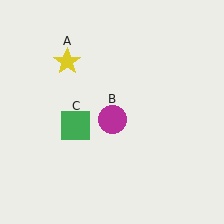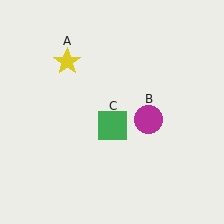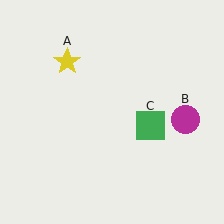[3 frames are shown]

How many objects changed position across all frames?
2 objects changed position: magenta circle (object B), green square (object C).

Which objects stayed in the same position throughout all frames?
Yellow star (object A) remained stationary.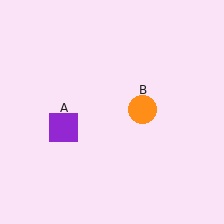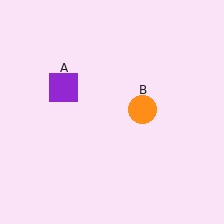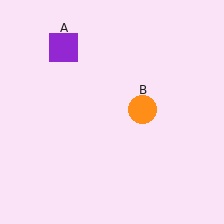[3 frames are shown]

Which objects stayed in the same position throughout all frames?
Orange circle (object B) remained stationary.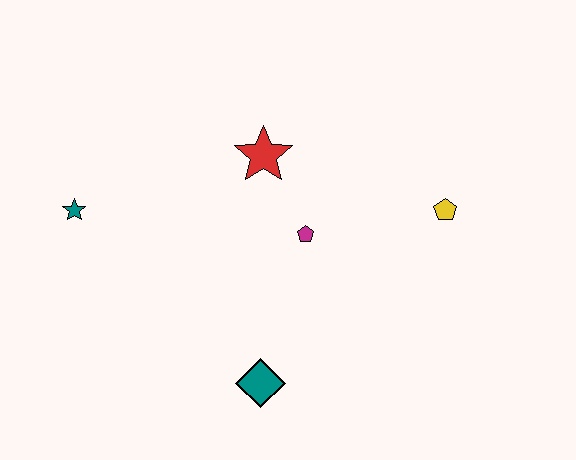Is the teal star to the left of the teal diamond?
Yes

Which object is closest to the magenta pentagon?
The red star is closest to the magenta pentagon.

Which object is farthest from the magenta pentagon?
The teal star is farthest from the magenta pentagon.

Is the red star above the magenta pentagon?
Yes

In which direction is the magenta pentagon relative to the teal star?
The magenta pentagon is to the right of the teal star.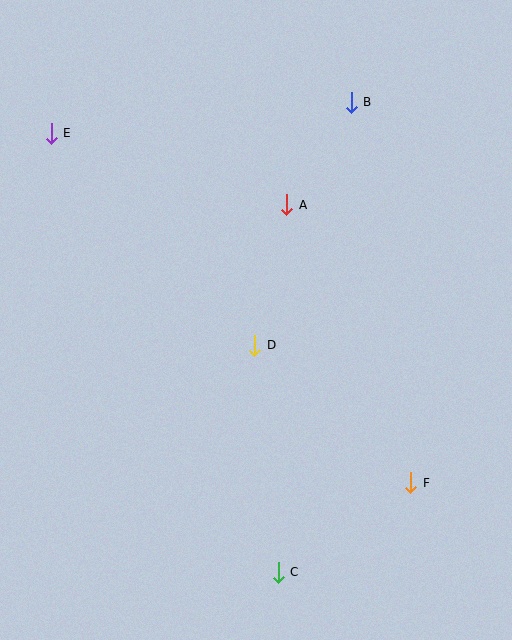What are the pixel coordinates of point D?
Point D is at (255, 345).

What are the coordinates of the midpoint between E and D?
The midpoint between E and D is at (153, 239).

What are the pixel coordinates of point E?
Point E is at (51, 133).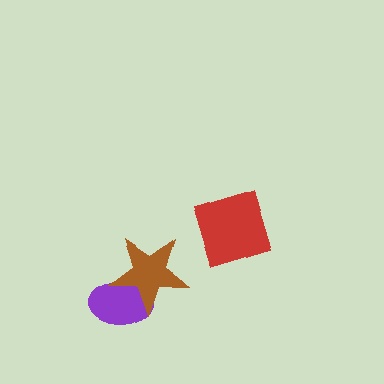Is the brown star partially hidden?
No, no other shape covers it.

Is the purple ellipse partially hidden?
Yes, it is partially covered by another shape.